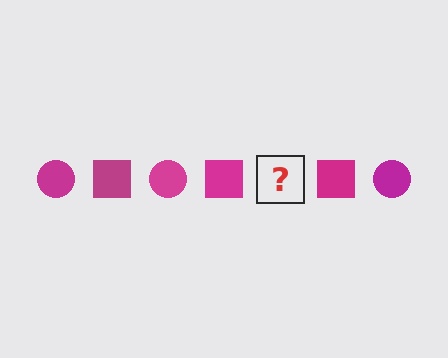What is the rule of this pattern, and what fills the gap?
The rule is that the pattern cycles through circle, square shapes in magenta. The gap should be filled with a magenta circle.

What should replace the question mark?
The question mark should be replaced with a magenta circle.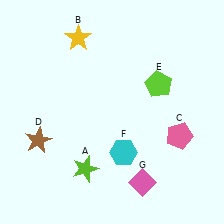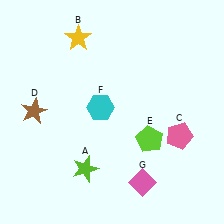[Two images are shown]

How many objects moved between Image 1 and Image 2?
3 objects moved between the two images.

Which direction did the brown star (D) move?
The brown star (D) moved up.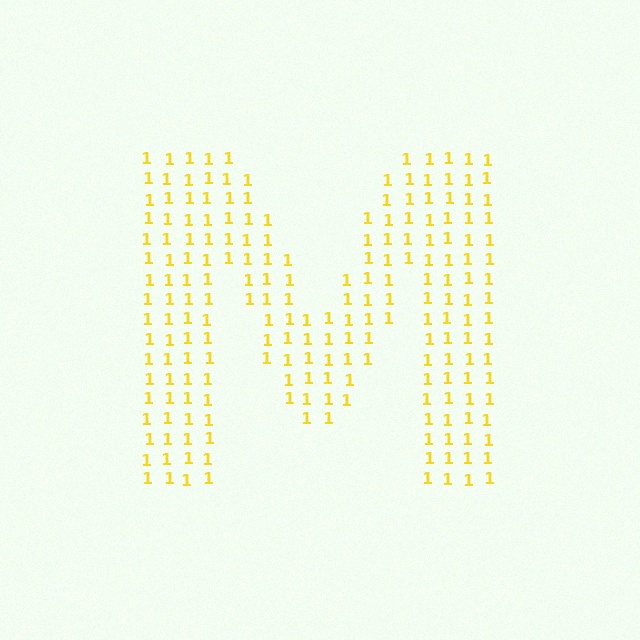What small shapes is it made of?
It is made of small digit 1's.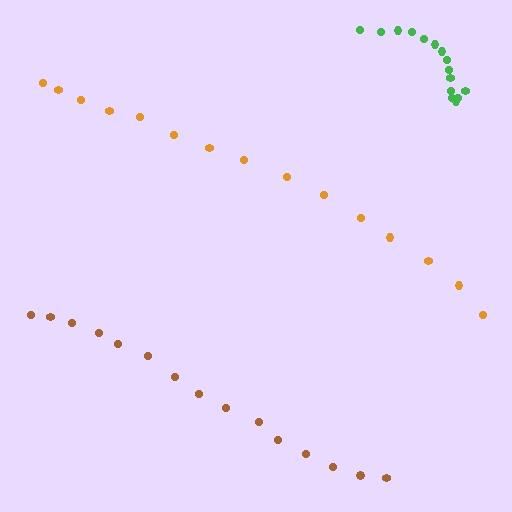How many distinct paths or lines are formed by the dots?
There are 3 distinct paths.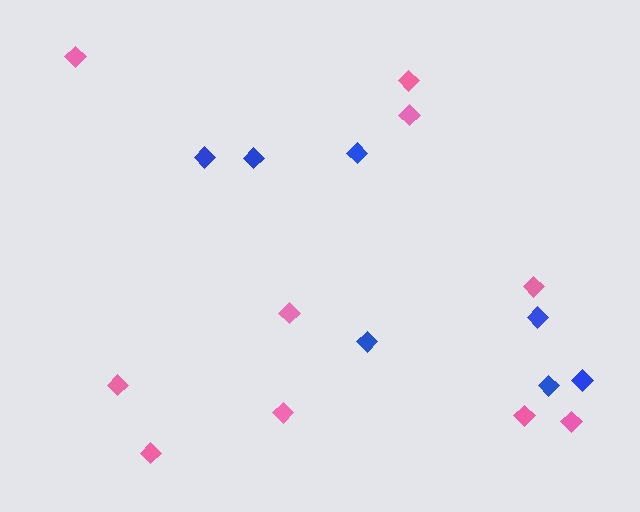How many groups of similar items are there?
There are 2 groups: one group of pink diamonds (10) and one group of blue diamonds (7).